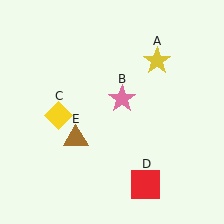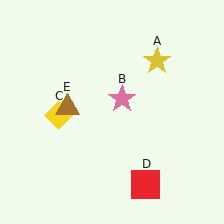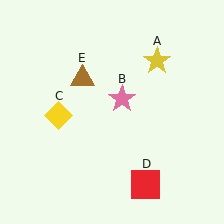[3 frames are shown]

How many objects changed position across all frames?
1 object changed position: brown triangle (object E).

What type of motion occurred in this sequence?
The brown triangle (object E) rotated clockwise around the center of the scene.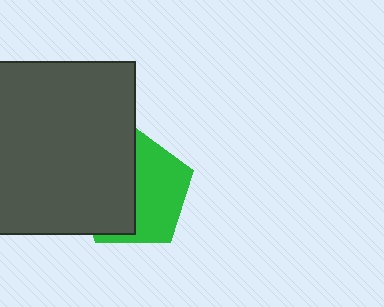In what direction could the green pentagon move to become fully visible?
The green pentagon could move right. That would shift it out from behind the dark gray square entirely.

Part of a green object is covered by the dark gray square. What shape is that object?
It is a pentagon.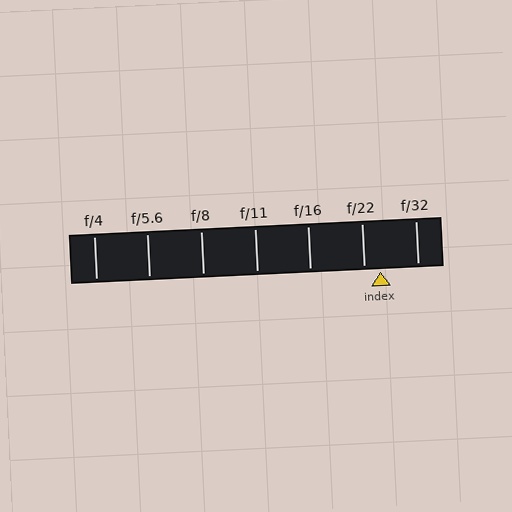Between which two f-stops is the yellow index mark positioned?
The index mark is between f/22 and f/32.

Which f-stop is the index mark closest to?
The index mark is closest to f/22.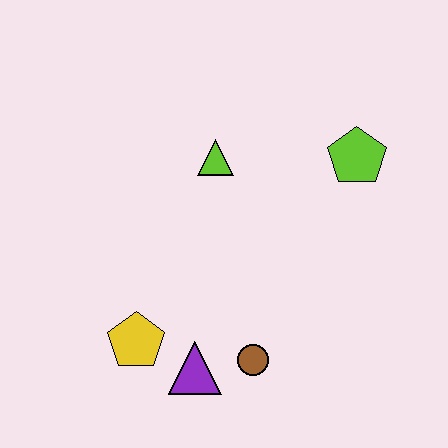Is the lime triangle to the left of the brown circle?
Yes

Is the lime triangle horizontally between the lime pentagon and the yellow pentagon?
Yes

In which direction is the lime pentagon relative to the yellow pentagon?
The lime pentagon is to the right of the yellow pentagon.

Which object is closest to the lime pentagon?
The lime triangle is closest to the lime pentagon.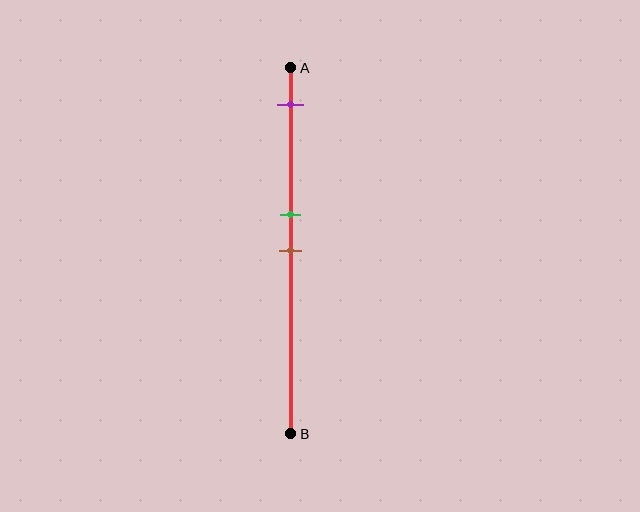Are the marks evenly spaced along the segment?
No, the marks are not evenly spaced.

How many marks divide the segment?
There are 3 marks dividing the segment.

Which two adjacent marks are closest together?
The green and brown marks are the closest adjacent pair.